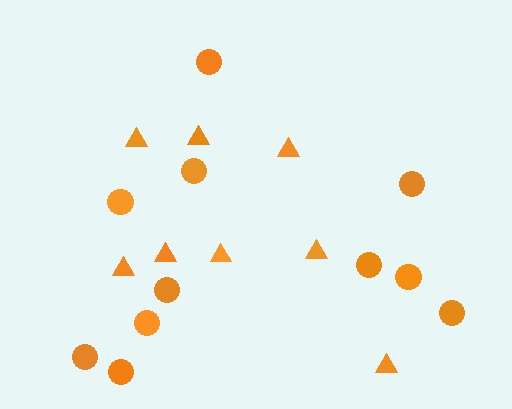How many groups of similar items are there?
There are 2 groups: one group of circles (11) and one group of triangles (8).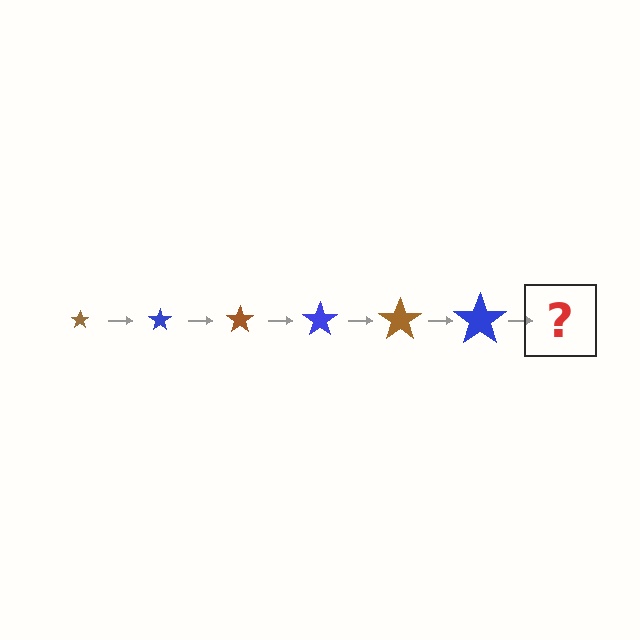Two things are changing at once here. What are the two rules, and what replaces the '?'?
The two rules are that the star grows larger each step and the color cycles through brown and blue. The '?' should be a brown star, larger than the previous one.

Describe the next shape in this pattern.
It should be a brown star, larger than the previous one.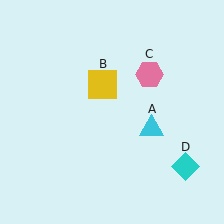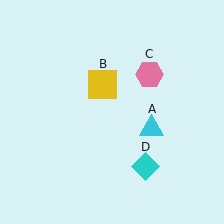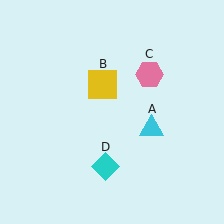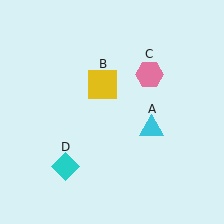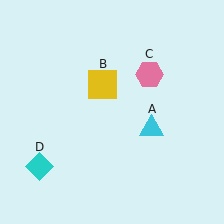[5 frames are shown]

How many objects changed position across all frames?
1 object changed position: cyan diamond (object D).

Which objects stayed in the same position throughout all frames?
Cyan triangle (object A) and yellow square (object B) and pink hexagon (object C) remained stationary.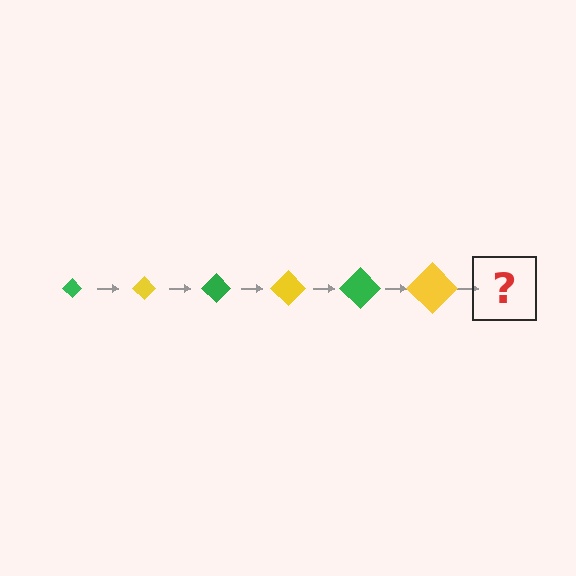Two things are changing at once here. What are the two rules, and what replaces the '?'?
The two rules are that the diamond grows larger each step and the color cycles through green and yellow. The '?' should be a green diamond, larger than the previous one.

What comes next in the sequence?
The next element should be a green diamond, larger than the previous one.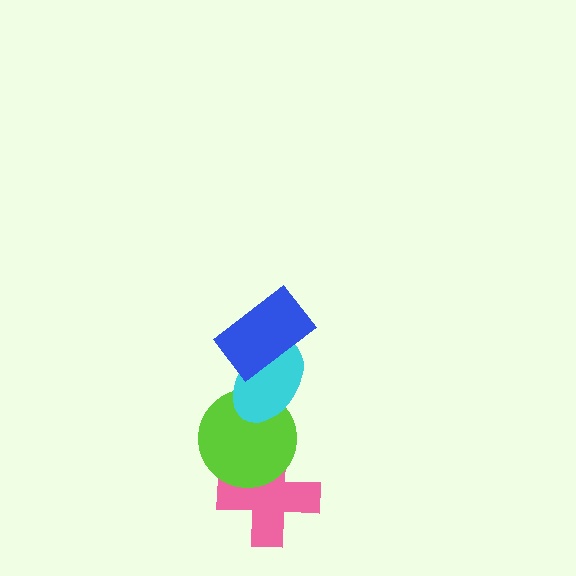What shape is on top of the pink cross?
The lime circle is on top of the pink cross.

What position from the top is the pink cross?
The pink cross is 4th from the top.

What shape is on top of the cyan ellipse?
The blue rectangle is on top of the cyan ellipse.